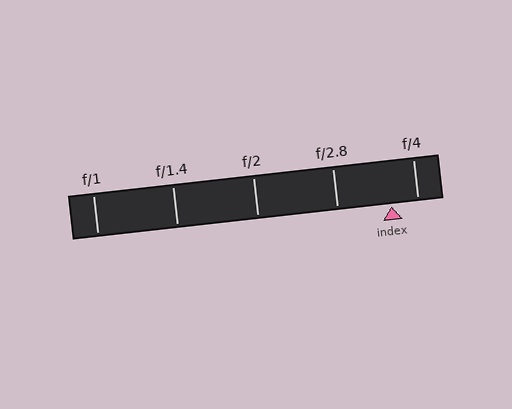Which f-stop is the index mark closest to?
The index mark is closest to f/4.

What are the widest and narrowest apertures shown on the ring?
The widest aperture shown is f/1 and the narrowest is f/4.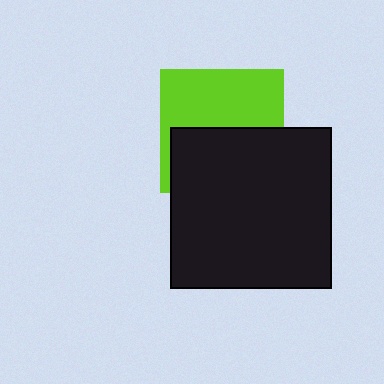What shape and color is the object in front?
The object in front is a black square.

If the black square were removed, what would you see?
You would see the complete lime square.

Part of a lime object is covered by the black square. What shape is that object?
It is a square.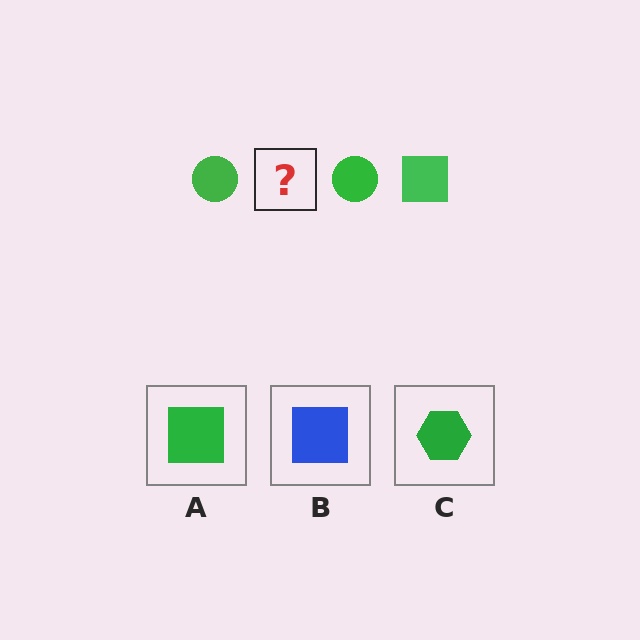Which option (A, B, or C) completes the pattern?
A.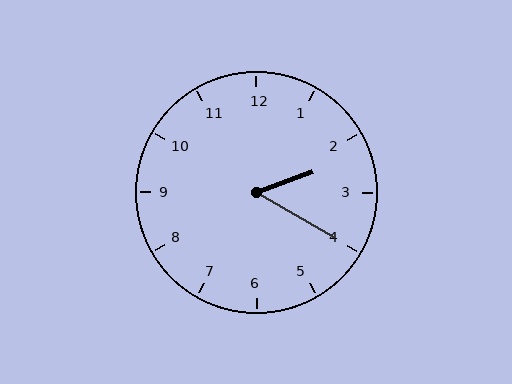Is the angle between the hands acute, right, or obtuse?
It is acute.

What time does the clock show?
2:20.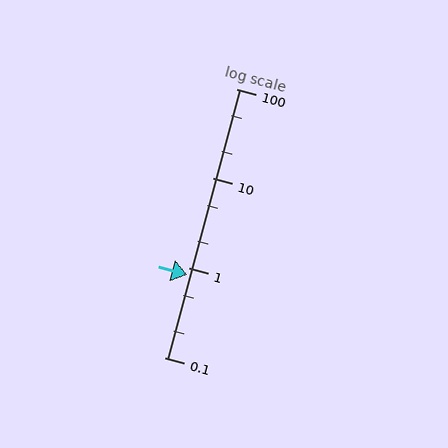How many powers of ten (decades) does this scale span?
The scale spans 3 decades, from 0.1 to 100.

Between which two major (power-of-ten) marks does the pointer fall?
The pointer is between 0.1 and 1.